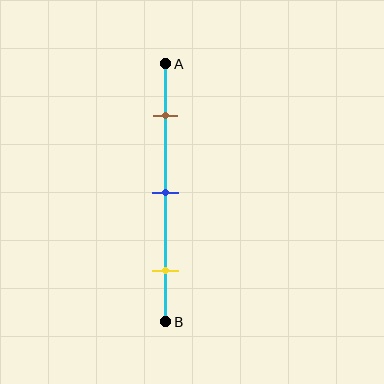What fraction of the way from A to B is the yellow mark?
The yellow mark is approximately 80% (0.8) of the way from A to B.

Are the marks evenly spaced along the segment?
Yes, the marks are approximately evenly spaced.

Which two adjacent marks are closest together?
The brown and blue marks are the closest adjacent pair.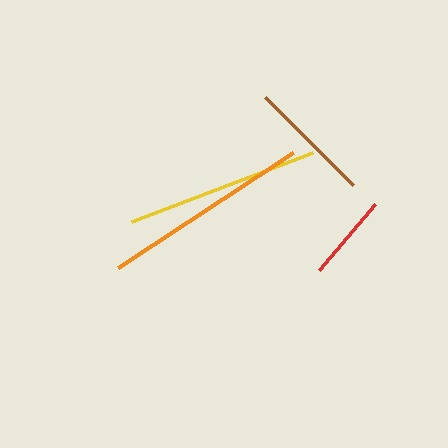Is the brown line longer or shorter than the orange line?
The orange line is longer than the brown line.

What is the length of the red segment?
The red segment is approximately 86 pixels long.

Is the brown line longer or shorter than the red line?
The brown line is longer than the red line.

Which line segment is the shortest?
The red line is the shortest at approximately 86 pixels.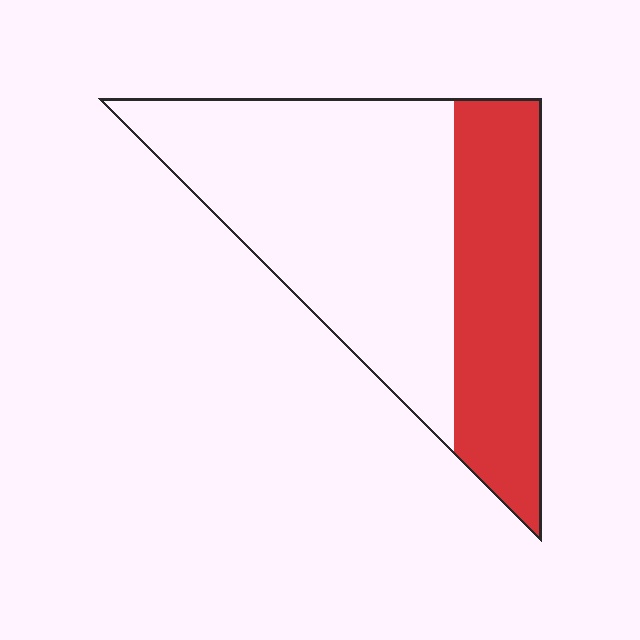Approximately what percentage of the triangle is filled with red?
Approximately 35%.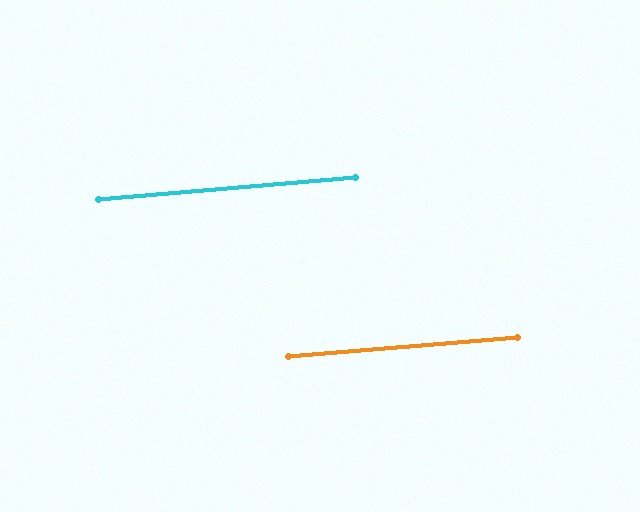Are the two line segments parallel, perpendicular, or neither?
Parallel — their directions differ by only 0.0°.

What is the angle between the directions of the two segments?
Approximately 0 degrees.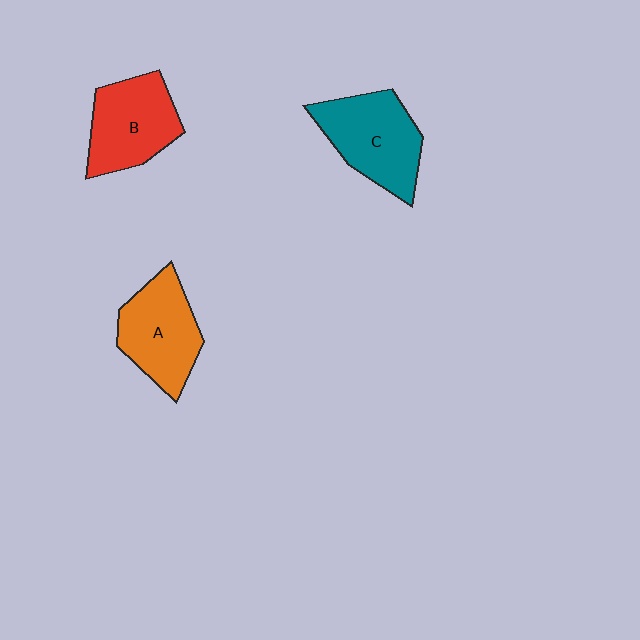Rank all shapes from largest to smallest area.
From largest to smallest: C (teal), B (red), A (orange).